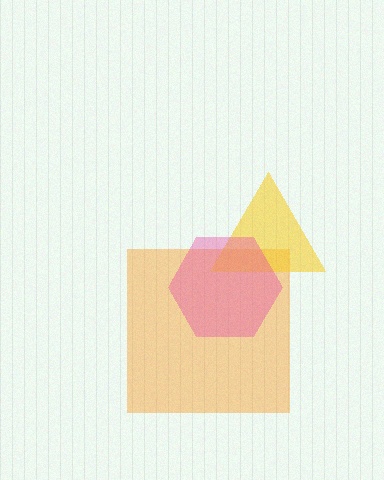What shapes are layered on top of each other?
The layered shapes are: an orange square, a yellow triangle, a pink hexagon.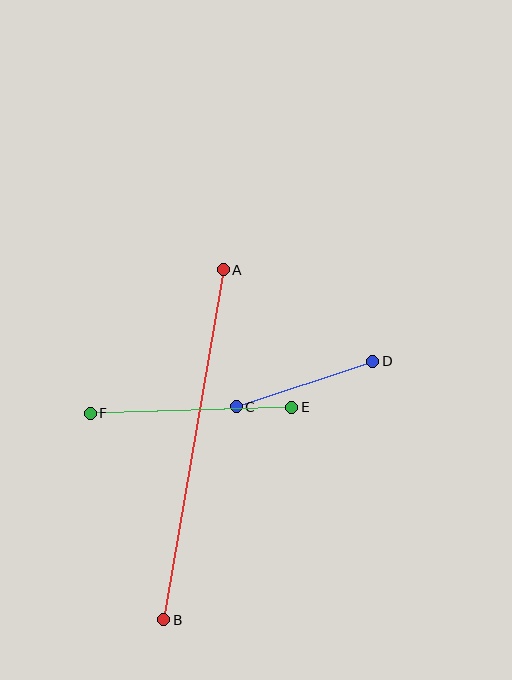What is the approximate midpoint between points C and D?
The midpoint is at approximately (305, 384) pixels.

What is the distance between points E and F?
The distance is approximately 202 pixels.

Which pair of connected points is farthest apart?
Points A and B are farthest apart.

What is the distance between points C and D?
The distance is approximately 144 pixels.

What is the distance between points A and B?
The distance is approximately 355 pixels.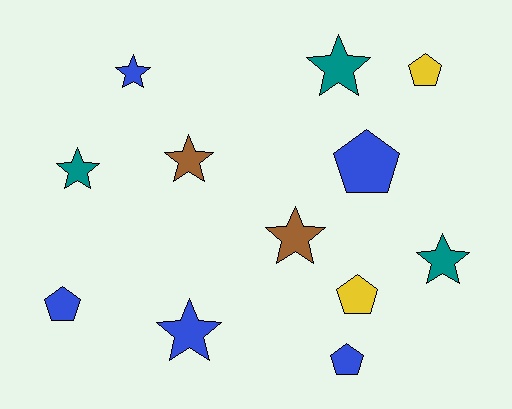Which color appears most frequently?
Blue, with 5 objects.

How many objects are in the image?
There are 12 objects.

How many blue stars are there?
There are 2 blue stars.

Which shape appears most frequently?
Star, with 7 objects.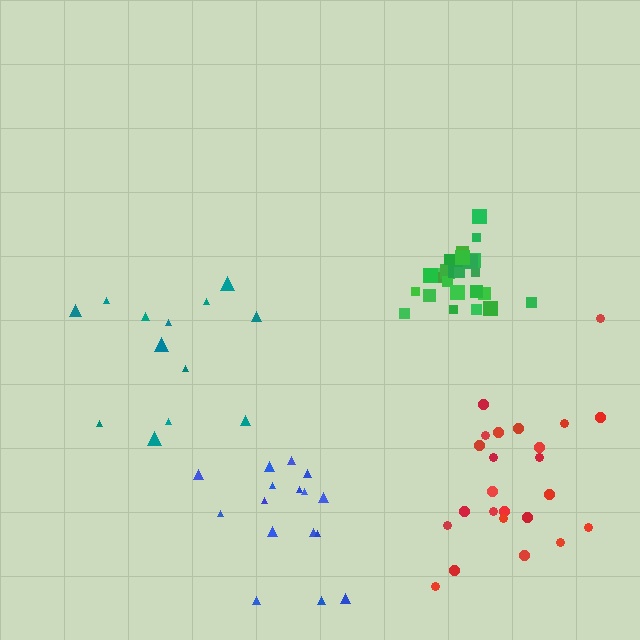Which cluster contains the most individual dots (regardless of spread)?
Green (26).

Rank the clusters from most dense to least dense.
green, red, blue, teal.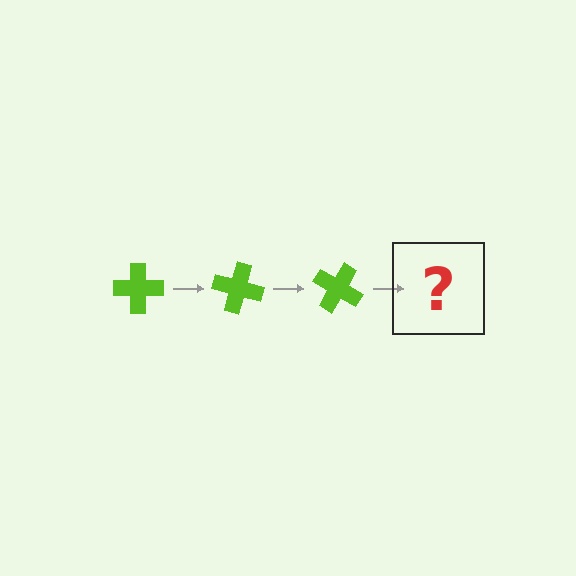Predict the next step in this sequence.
The next step is a lime cross rotated 45 degrees.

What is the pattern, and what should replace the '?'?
The pattern is that the cross rotates 15 degrees each step. The '?' should be a lime cross rotated 45 degrees.